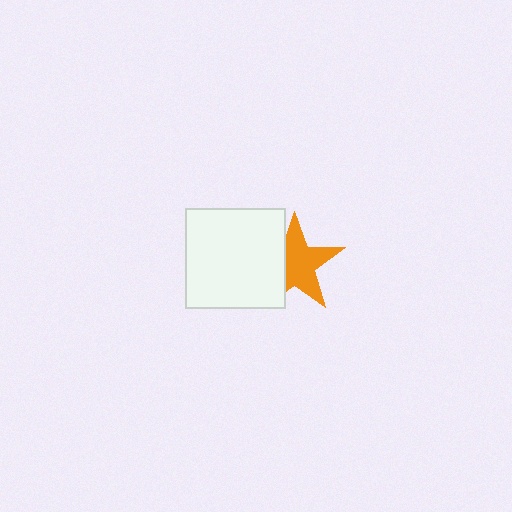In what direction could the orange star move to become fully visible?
The orange star could move right. That would shift it out from behind the white square entirely.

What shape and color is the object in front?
The object in front is a white square.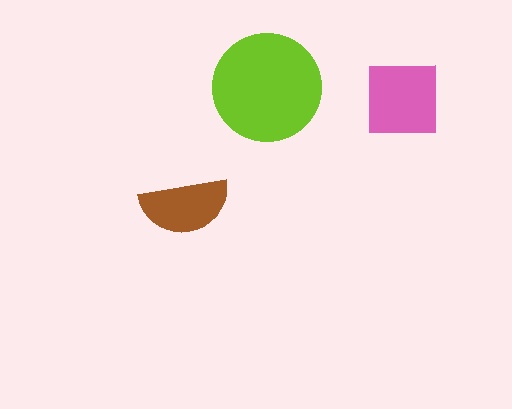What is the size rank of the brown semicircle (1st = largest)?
3rd.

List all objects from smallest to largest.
The brown semicircle, the pink square, the lime circle.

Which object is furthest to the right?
The pink square is rightmost.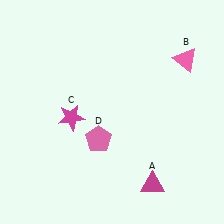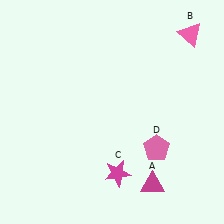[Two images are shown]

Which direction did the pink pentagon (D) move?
The pink pentagon (D) moved right.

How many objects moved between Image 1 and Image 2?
3 objects moved between the two images.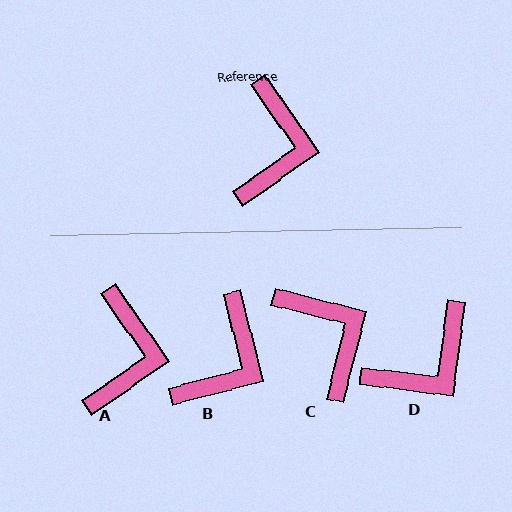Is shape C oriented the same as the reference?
No, it is off by about 41 degrees.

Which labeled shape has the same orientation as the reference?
A.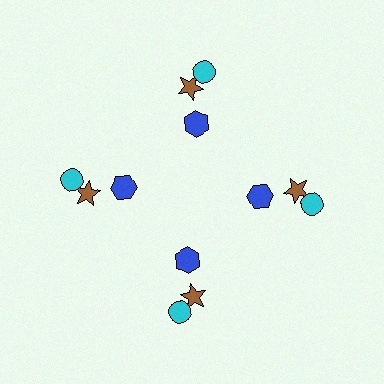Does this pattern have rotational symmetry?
Yes, this pattern has 4-fold rotational symmetry. It looks the same after rotating 90 degrees around the center.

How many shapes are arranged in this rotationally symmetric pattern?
There are 12 shapes, arranged in 4 groups of 3.